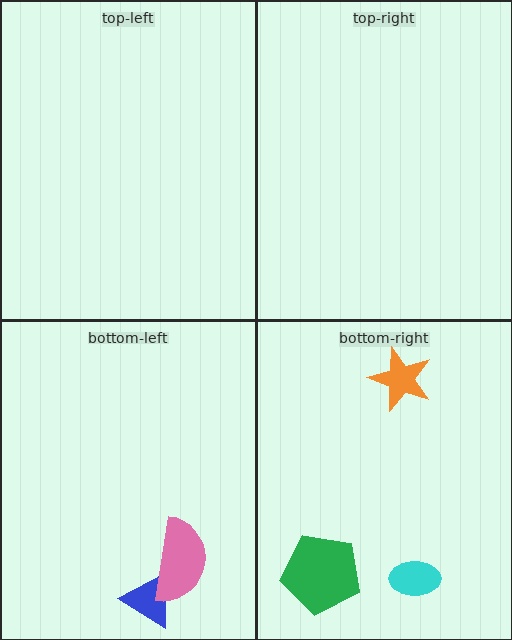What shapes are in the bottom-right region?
The green pentagon, the cyan ellipse, the orange star.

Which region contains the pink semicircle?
The bottom-left region.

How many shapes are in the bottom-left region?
2.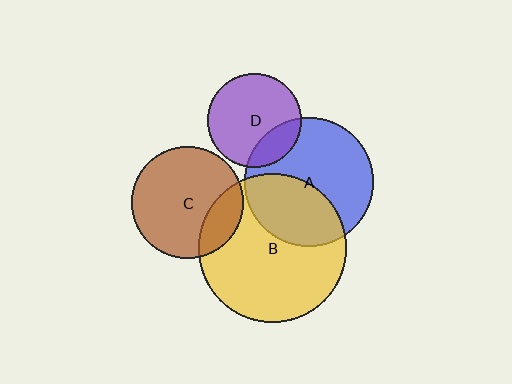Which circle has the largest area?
Circle B (yellow).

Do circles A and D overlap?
Yes.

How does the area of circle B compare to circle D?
Approximately 2.5 times.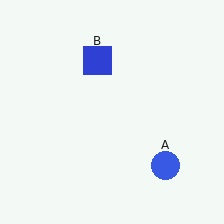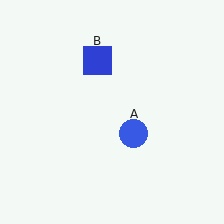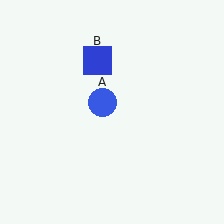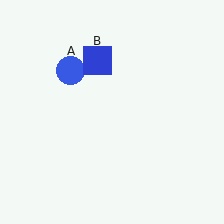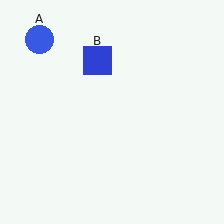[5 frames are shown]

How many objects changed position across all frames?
1 object changed position: blue circle (object A).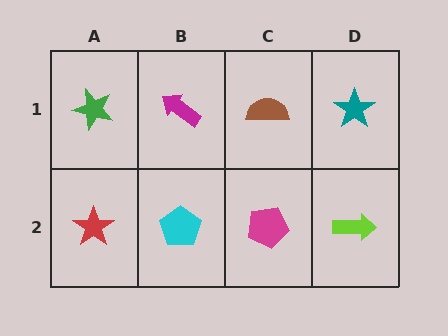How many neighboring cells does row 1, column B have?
3.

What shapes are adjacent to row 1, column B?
A cyan pentagon (row 2, column B), a green star (row 1, column A), a brown semicircle (row 1, column C).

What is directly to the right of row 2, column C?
A lime arrow.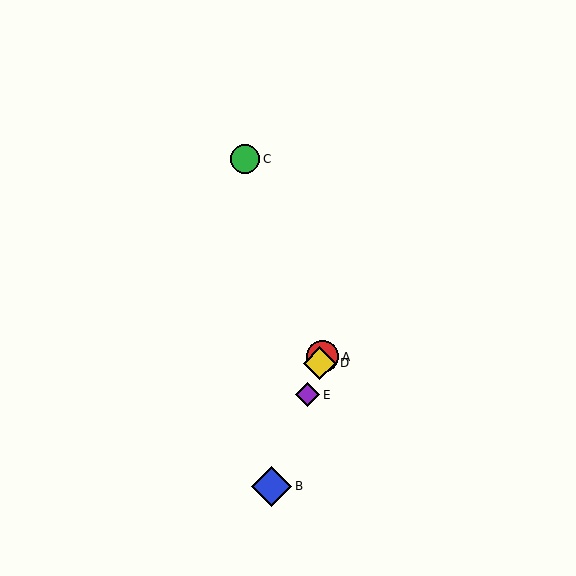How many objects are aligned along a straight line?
4 objects (A, B, D, E) are aligned along a straight line.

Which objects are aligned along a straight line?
Objects A, B, D, E are aligned along a straight line.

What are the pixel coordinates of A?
Object A is at (323, 357).